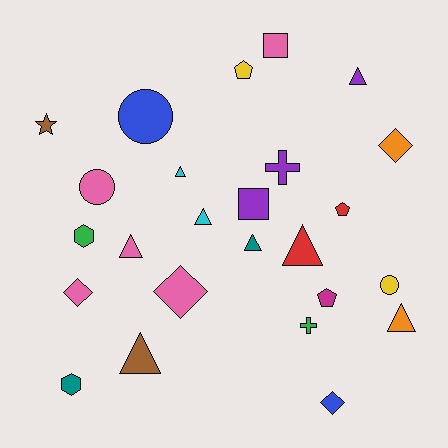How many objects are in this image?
There are 25 objects.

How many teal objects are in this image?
There are 2 teal objects.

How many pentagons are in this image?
There are 3 pentagons.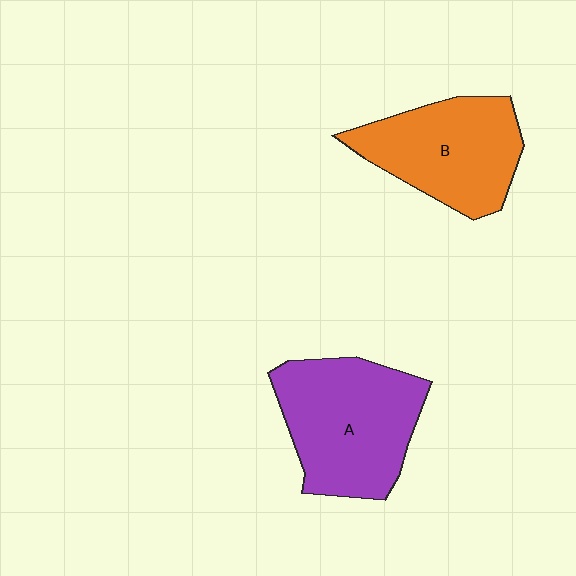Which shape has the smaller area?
Shape B (orange).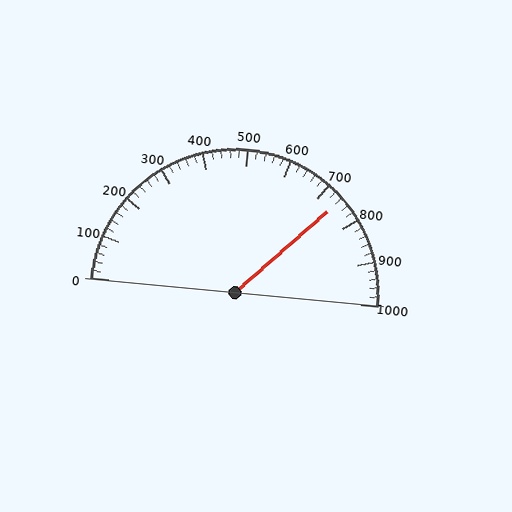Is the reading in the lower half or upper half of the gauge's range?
The reading is in the upper half of the range (0 to 1000).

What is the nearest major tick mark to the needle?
The nearest major tick mark is 700.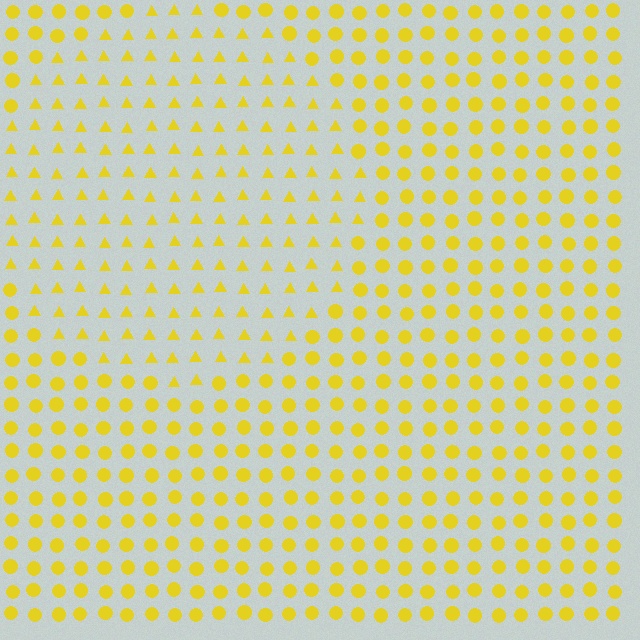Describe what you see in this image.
The image is filled with small yellow elements arranged in a uniform grid. A circle-shaped region contains triangles, while the surrounding area contains circles. The boundary is defined purely by the change in element shape.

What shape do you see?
I see a circle.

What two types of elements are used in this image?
The image uses triangles inside the circle region and circles outside it.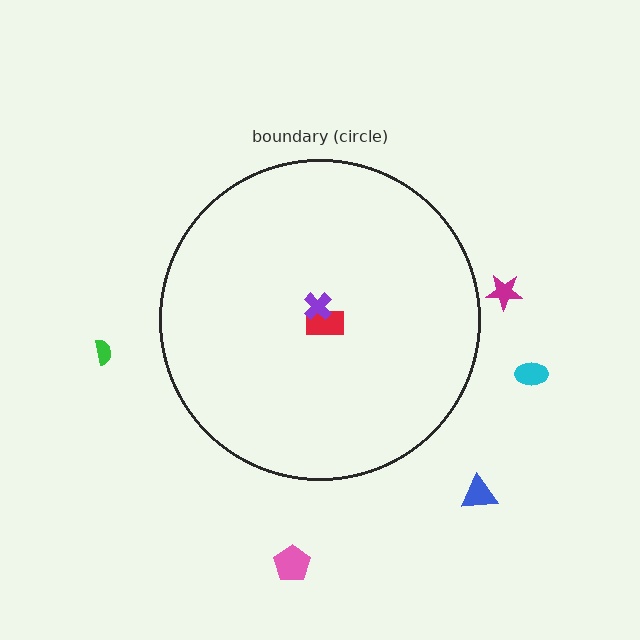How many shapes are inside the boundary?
2 inside, 5 outside.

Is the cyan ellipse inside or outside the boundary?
Outside.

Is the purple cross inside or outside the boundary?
Inside.